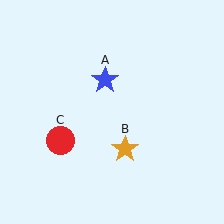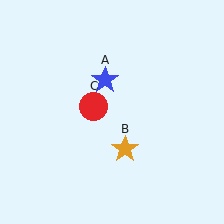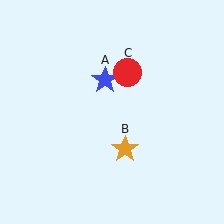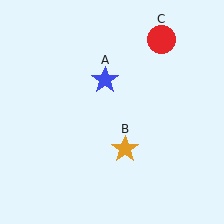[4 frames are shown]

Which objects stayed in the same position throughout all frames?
Blue star (object A) and orange star (object B) remained stationary.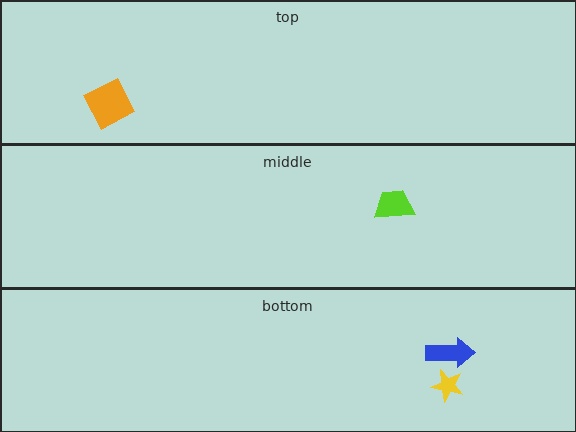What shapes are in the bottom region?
The blue arrow, the yellow star.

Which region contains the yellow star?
The bottom region.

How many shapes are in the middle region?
1.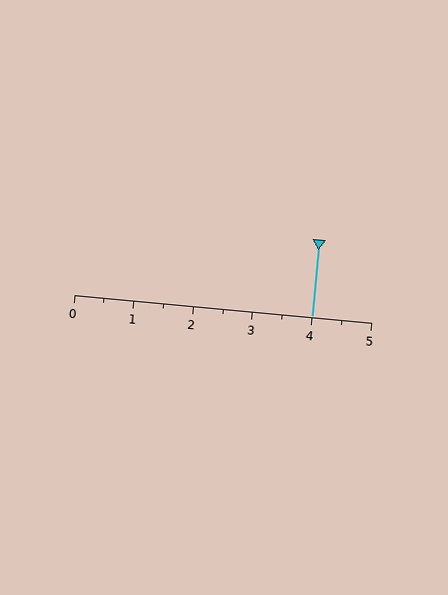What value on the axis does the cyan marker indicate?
The marker indicates approximately 4.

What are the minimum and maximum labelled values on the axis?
The axis runs from 0 to 5.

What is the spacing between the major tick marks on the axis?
The major ticks are spaced 1 apart.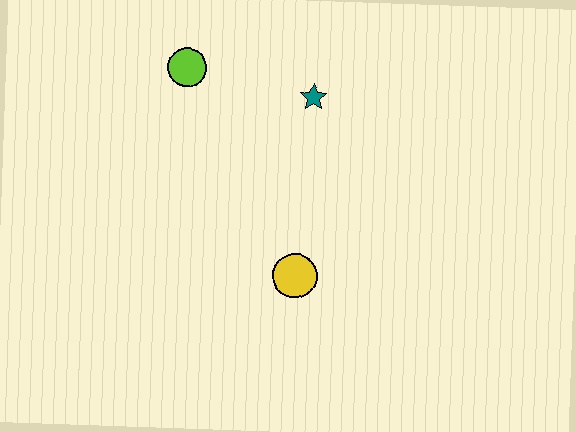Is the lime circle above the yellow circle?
Yes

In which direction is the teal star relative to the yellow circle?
The teal star is above the yellow circle.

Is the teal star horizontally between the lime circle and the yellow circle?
No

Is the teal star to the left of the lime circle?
No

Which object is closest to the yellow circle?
The teal star is closest to the yellow circle.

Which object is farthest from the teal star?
The yellow circle is farthest from the teal star.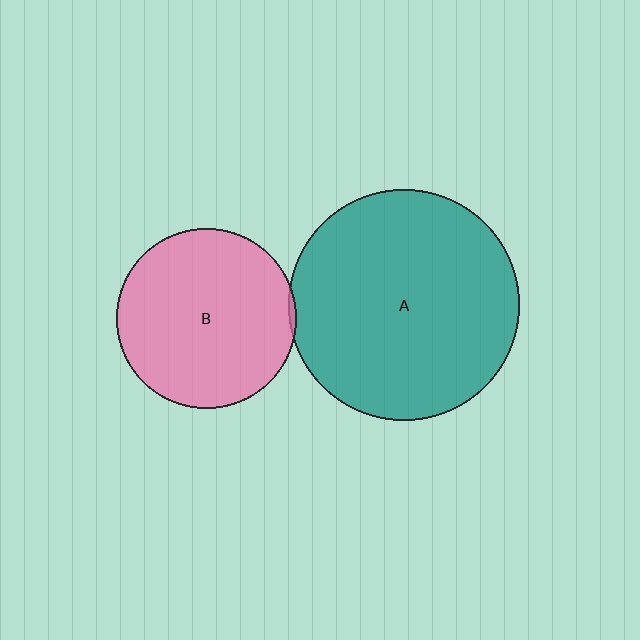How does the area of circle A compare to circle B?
Approximately 1.6 times.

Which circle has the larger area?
Circle A (teal).